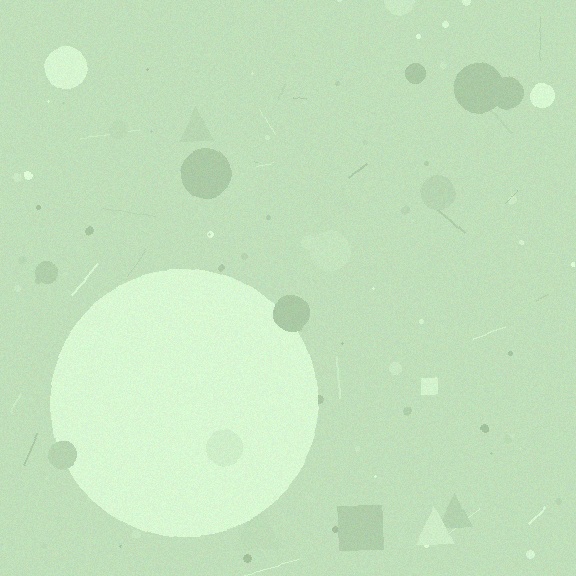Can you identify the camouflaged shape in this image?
The camouflaged shape is a circle.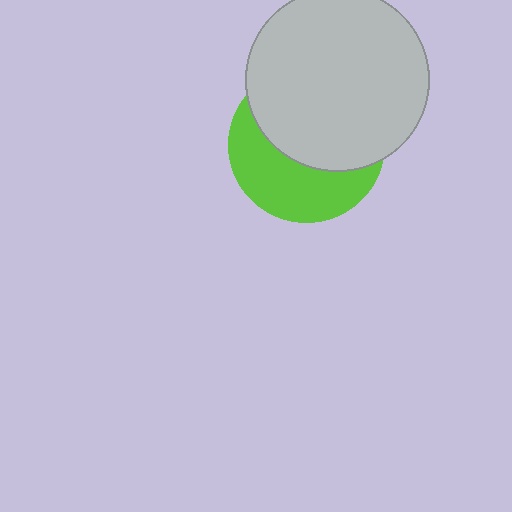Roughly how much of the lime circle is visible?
A small part of it is visible (roughly 44%).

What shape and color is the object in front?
The object in front is a light gray circle.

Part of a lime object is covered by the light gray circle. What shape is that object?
It is a circle.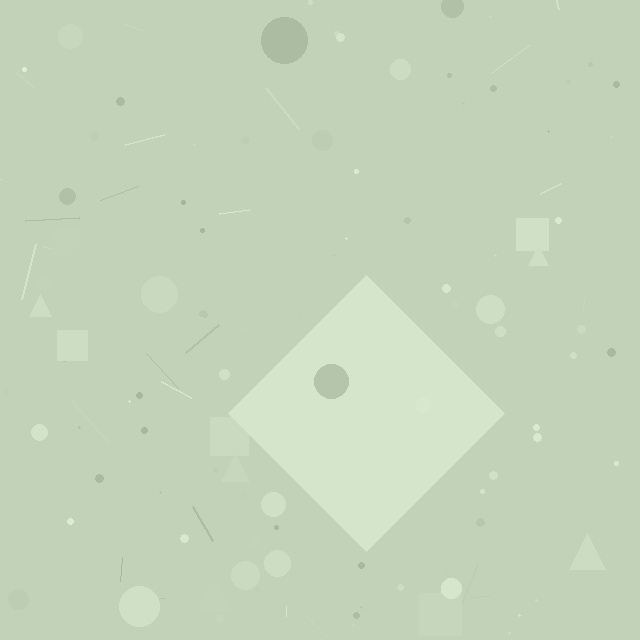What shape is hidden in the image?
A diamond is hidden in the image.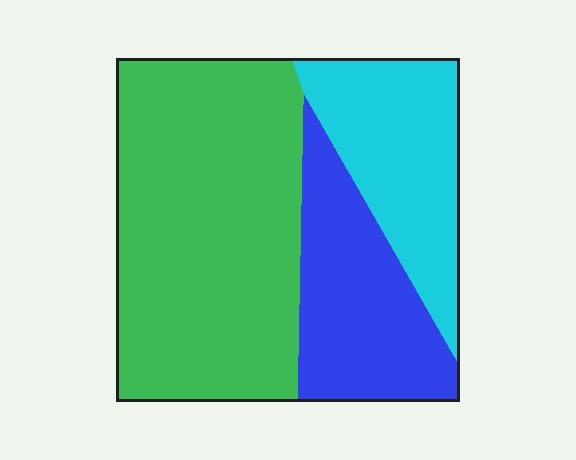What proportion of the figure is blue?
Blue takes up about one quarter (1/4) of the figure.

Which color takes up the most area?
Green, at roughly 55%.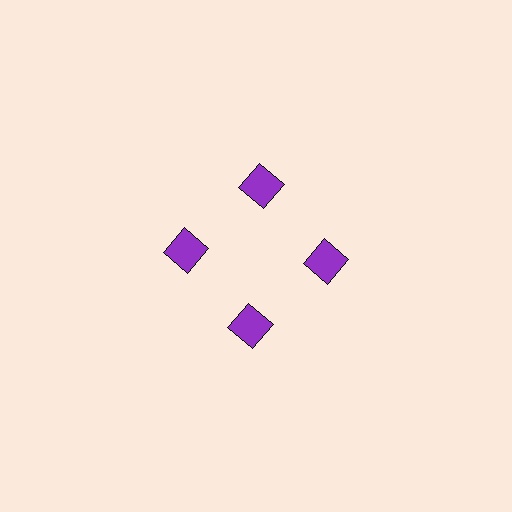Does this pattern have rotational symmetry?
Yes, this pattern has 4-fold rotational symmetry. It looks the same after rotating 90 degrees around the center.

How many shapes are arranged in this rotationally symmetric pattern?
There are 4 shapes, arranged in 4 groups of 1.